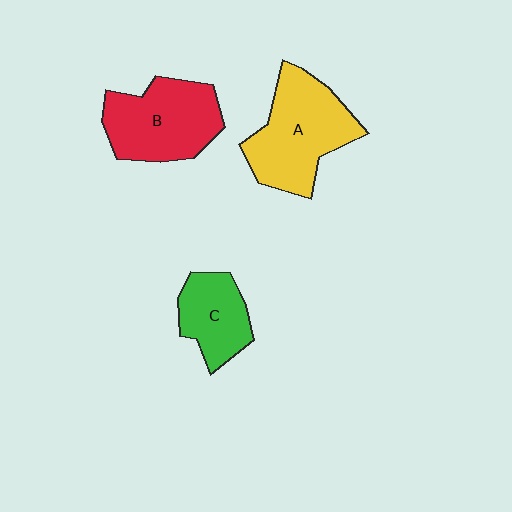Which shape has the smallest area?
Shape C (green).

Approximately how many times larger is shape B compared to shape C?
Approximately 1.5 times.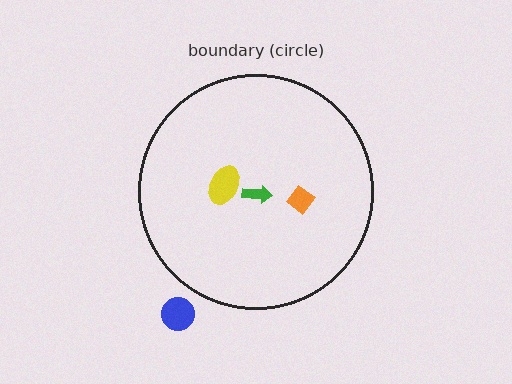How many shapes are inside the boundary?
3 inside, 1 outside.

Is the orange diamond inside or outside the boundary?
Inside.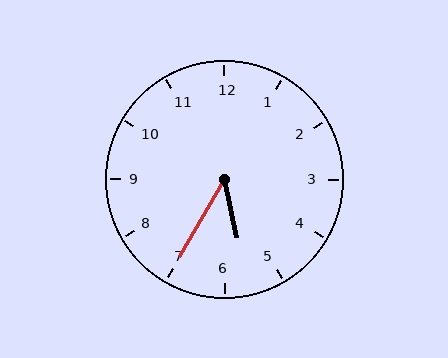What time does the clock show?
5:35.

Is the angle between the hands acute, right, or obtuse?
It is acute.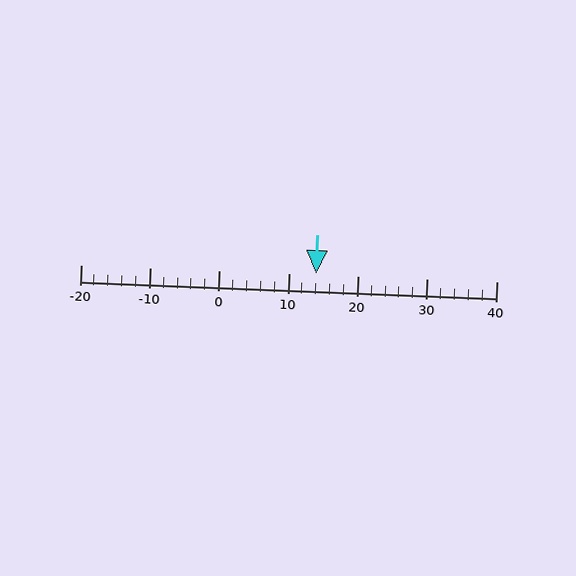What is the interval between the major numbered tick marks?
The major tick marks are spaced 10 units apart.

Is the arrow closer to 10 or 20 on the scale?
The arrow is closer to 10.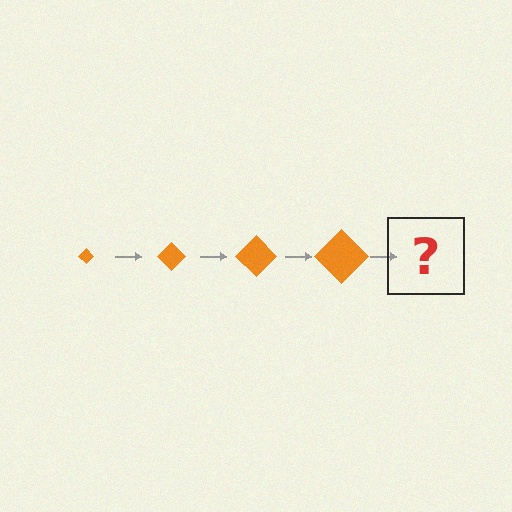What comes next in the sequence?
The next element should be an orange diamond, larger than the previous one.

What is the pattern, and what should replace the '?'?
The pattern is that the diamond gets progressively larger each step. The '?' should be an orange diamond, larger than the previous one.